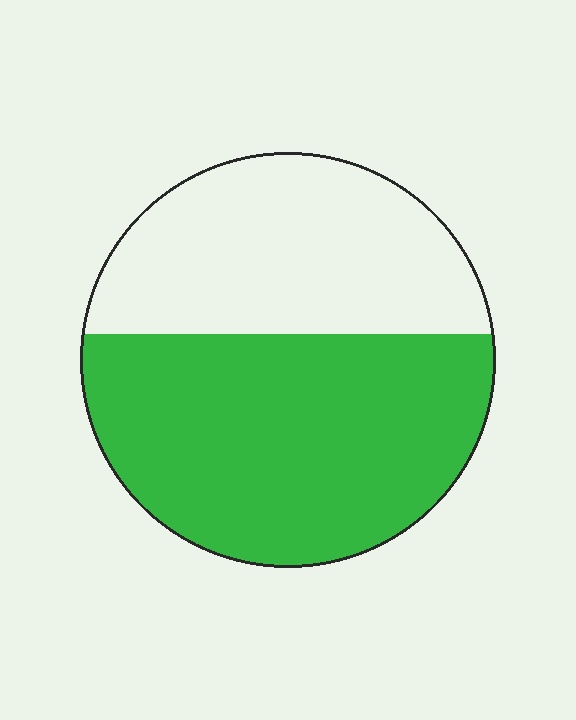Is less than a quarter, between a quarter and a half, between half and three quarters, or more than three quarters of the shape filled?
Between half and three quarters.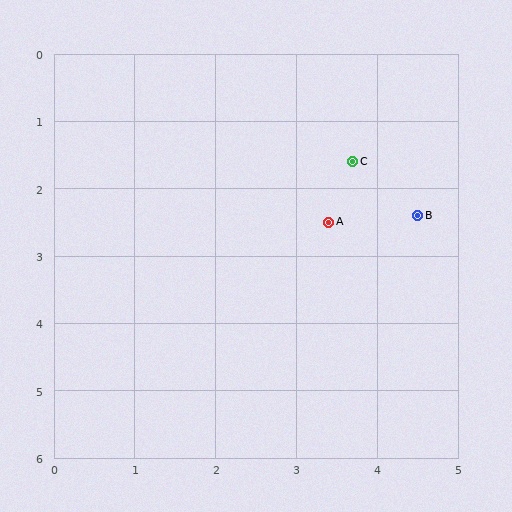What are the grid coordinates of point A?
Point A is at approximately (3.4, 2.5).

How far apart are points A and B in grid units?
Points A and B are about 1.1 grid units apart.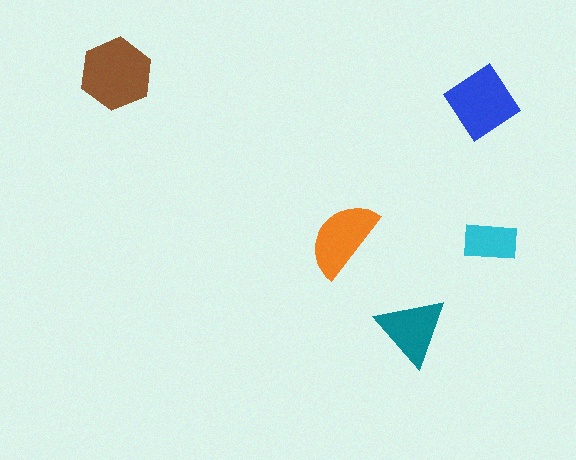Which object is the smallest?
The cyan rectangle.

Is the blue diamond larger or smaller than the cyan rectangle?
Larger.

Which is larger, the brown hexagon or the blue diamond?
The brown hexagon.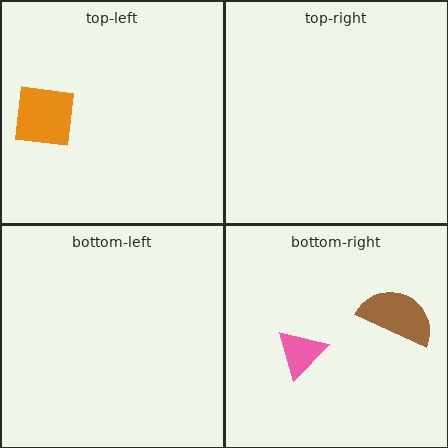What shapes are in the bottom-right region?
The brown semicircle, the pink triangle.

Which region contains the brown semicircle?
The bottom-right region.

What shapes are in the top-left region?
The orange square.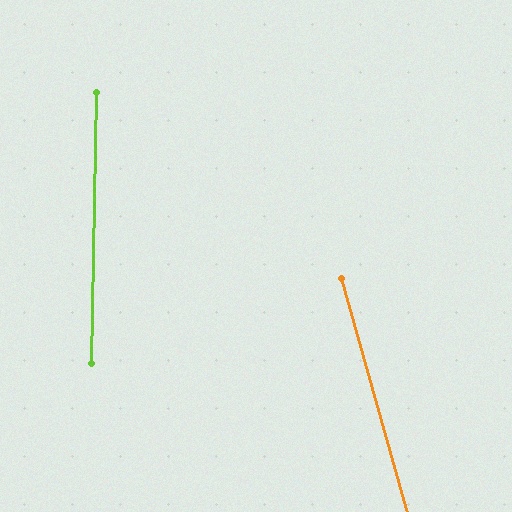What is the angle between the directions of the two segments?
Approximately 17 degrees.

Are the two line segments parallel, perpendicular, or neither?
Neither parallel nor perpendicular — they differ by about 17°.